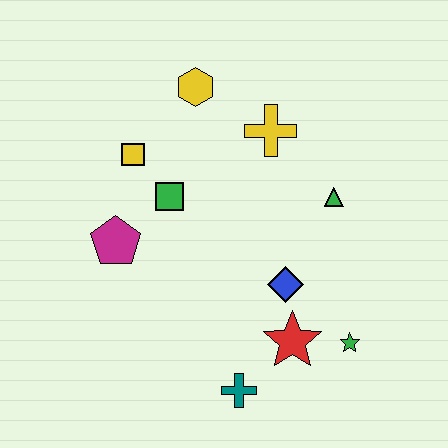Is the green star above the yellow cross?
No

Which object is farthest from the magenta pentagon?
The green star is farthest from the magenta pentagon.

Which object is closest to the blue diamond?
The red star is closest to the blue diamond.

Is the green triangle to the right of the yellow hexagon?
Yes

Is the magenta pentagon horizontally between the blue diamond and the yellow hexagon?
No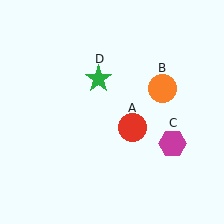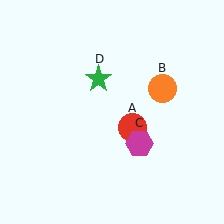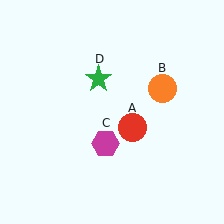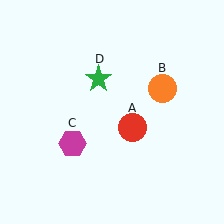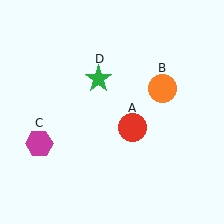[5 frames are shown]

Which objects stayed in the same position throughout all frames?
Red circle (object A) and orange circle (object B) and green star (object D) remained stationary.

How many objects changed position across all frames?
1 object changed position: magenta hexagon (object C).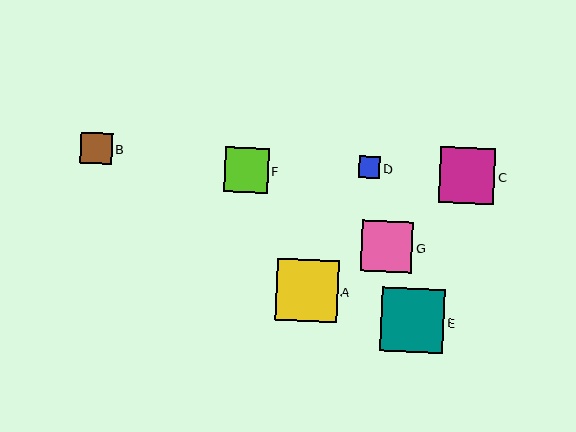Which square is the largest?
Square E is the largest with a size of approximately 64 pixels.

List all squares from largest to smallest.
From largest to smallest: E, A, C, G, F, B, D.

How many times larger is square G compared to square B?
Square G is approximately 1.6 times the size of square B.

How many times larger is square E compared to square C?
Square E is approximately 1.2 times the size of square C.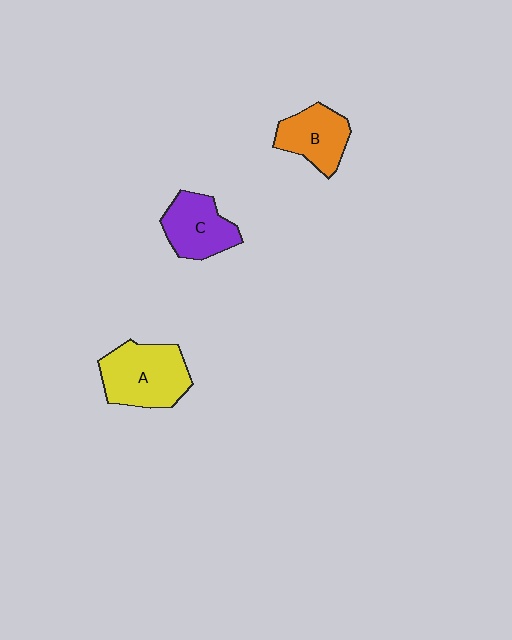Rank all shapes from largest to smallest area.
From largest to smallest: A (yellow), C (purple), B (orange).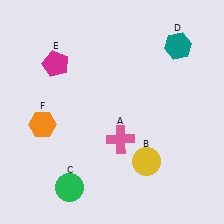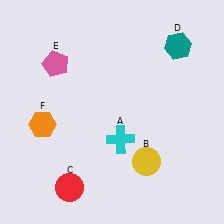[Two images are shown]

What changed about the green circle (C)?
In Image 1, C is green. In Image 2, it changed to red.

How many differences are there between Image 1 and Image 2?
There are 3 differences between the two images.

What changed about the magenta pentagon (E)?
In Image 1, E is magenta. In Image 2, it changed to pink.